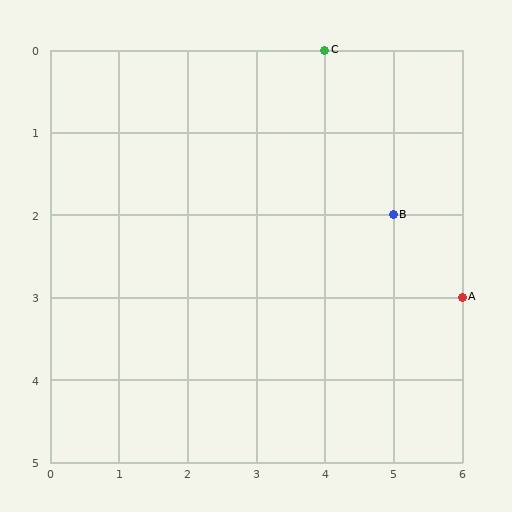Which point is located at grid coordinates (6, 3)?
Point A is at (6, 3).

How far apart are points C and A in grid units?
Points C and A are 2 columns and 3 rows apart (about 3.6 grid units diagonally).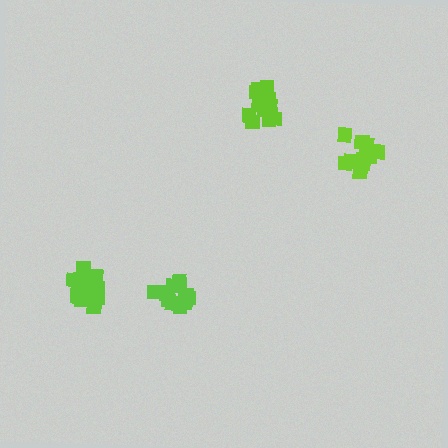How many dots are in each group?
Group 1: 15 dots, Group 2: 13 dots, Group 3: 15 dots, Group 4: 16 dots (59 total).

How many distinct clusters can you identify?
There are 4 distinct clusters.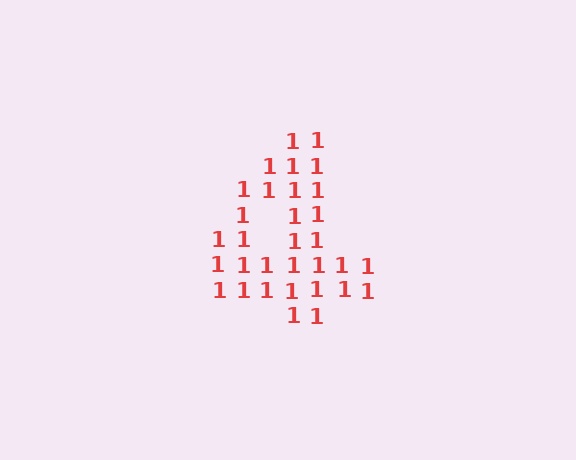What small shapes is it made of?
It is made of small digit 1's.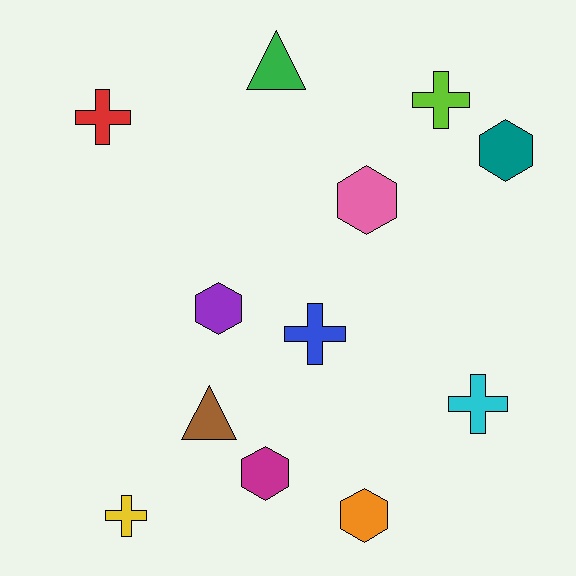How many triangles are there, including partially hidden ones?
There are 2 triangles.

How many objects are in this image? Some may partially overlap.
There are 12 objects.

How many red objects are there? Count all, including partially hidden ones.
There is 1 red object.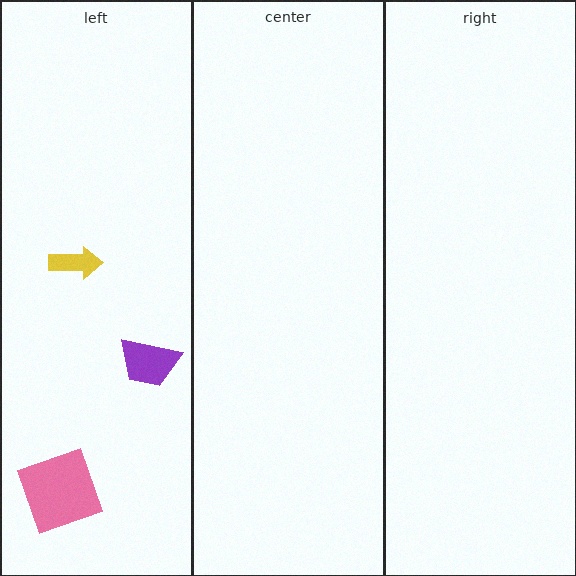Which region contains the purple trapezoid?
The left region.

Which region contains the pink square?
The left region.